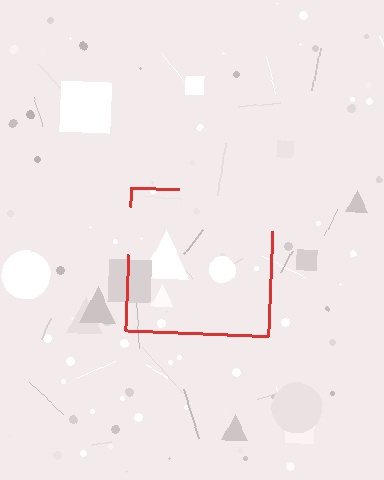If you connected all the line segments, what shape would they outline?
They would outline a square.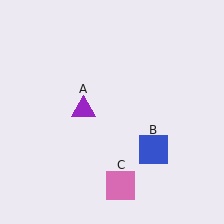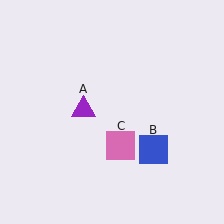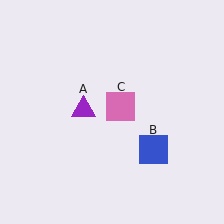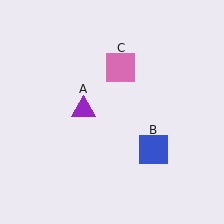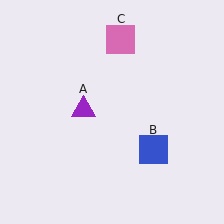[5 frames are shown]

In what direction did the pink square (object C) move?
The pink square (object C) moved up.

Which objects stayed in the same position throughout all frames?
Purple triangle (object A) and blue square (object B) remained stationary.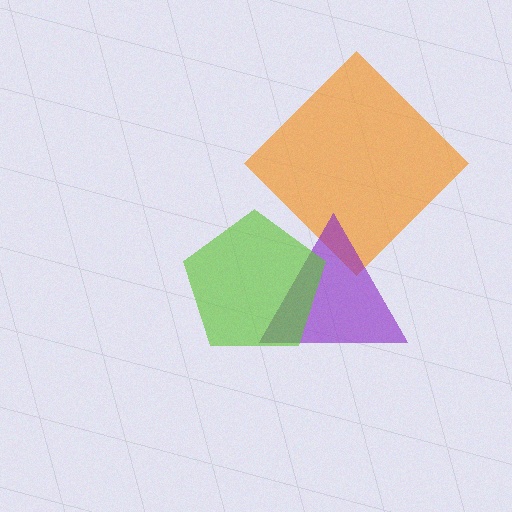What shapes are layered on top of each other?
The layered shapes are: an orange diamond, a purple triangle, a lime pentagon.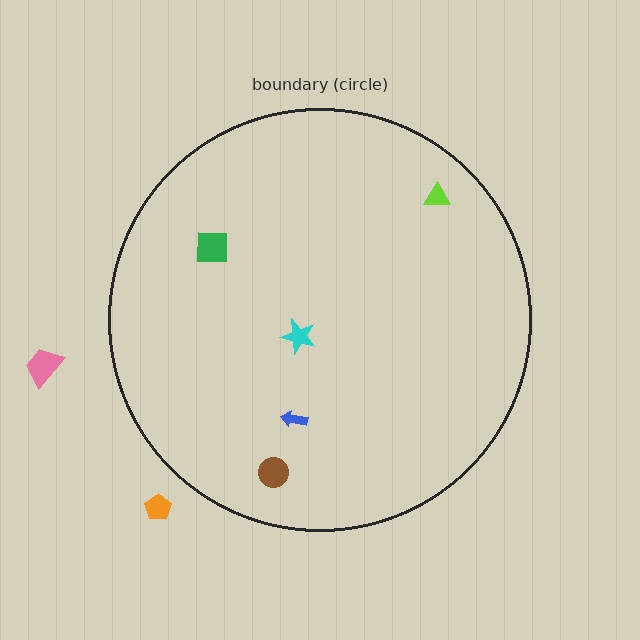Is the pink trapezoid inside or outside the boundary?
Outside.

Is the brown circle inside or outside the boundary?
Inside.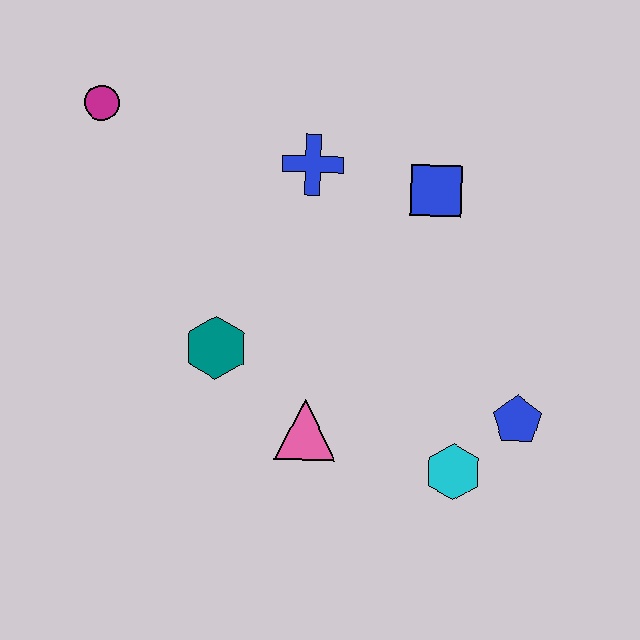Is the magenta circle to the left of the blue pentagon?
Yes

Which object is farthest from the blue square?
The magenta circle is farthest from the blue square.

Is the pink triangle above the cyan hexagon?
Yes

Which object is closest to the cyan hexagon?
The blue pentagon is closest to the cyan hexagon.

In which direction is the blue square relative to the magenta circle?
The blue square is to the right of the magenta circle.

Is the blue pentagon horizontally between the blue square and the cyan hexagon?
No